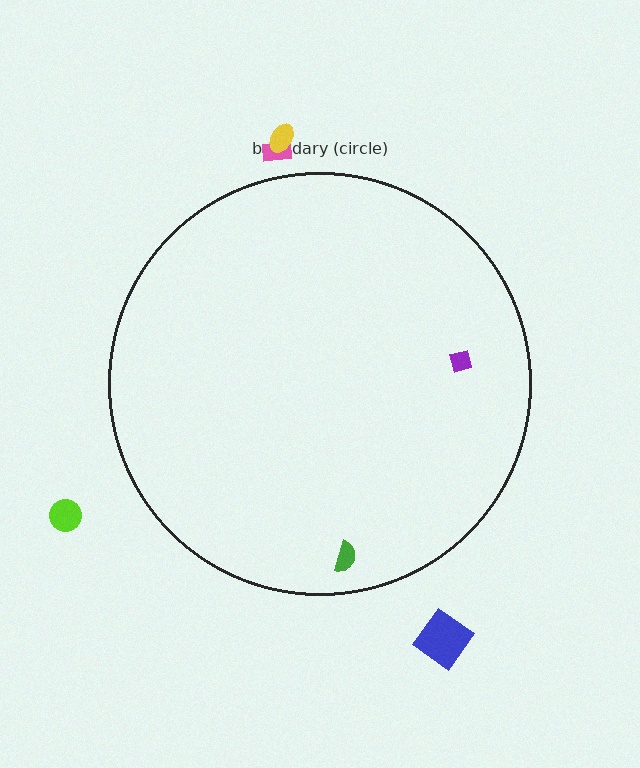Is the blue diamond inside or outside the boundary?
Outside.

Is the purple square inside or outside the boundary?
Inside.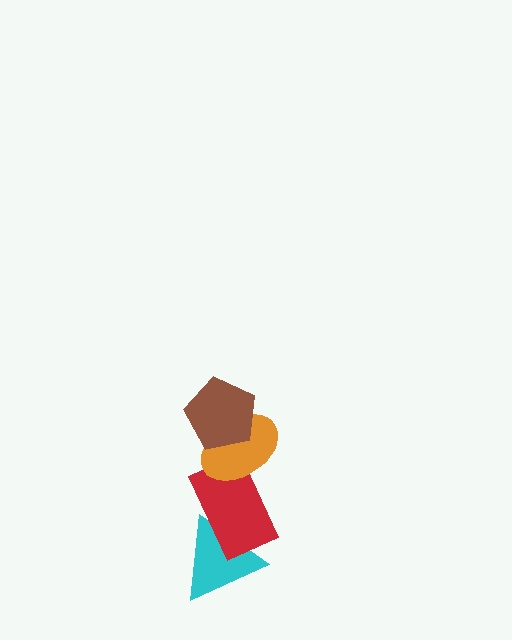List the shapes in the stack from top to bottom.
From top to bottom: the brown pentagon, the orange ellipse, the red rectangle, the cyan triangle.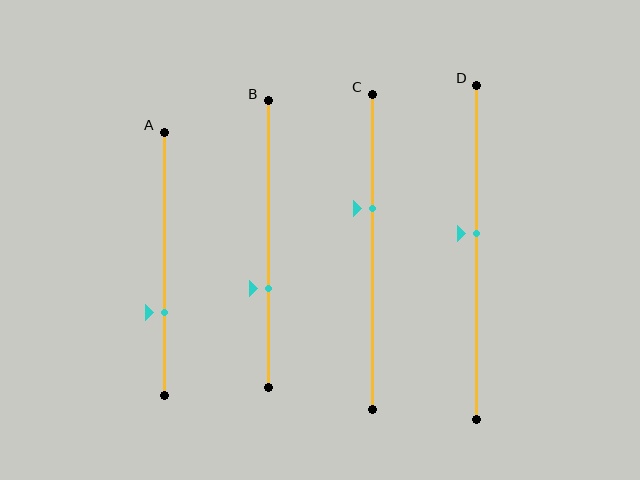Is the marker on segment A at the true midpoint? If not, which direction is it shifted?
No, the marker on segment A is shifted downward by about 19% of the segment length.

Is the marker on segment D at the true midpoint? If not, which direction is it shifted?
No, the marker on segment D is shifted upward by about 6% of the segment length.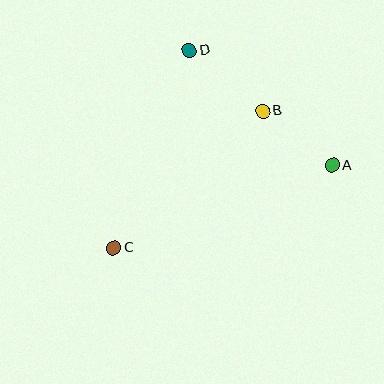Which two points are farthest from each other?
Points A and C are farthest from each other.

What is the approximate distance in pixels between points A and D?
The distance between A and D is approximately 184 pixels.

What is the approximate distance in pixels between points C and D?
The distance between C and D is approximately 211 pixels.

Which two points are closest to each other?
Points A and B are closest to each other.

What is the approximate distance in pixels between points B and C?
The distance between B and C is approximately 202 pixels.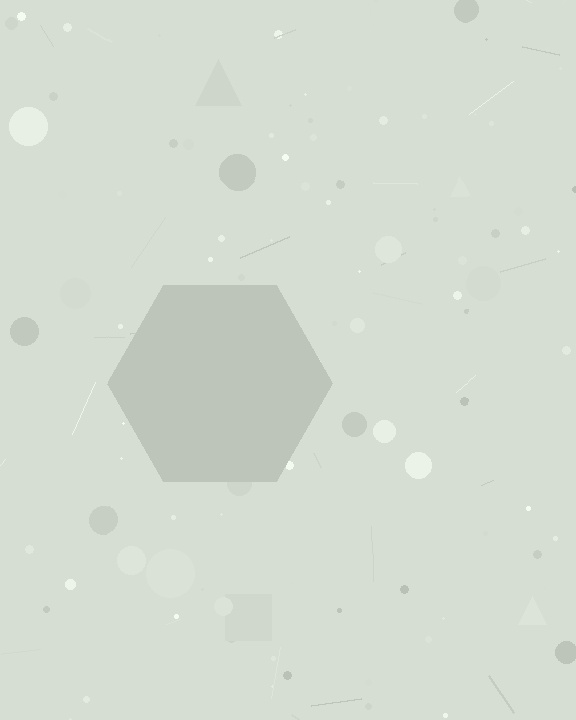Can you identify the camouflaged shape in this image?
The camouflaged shape is a hexagon.